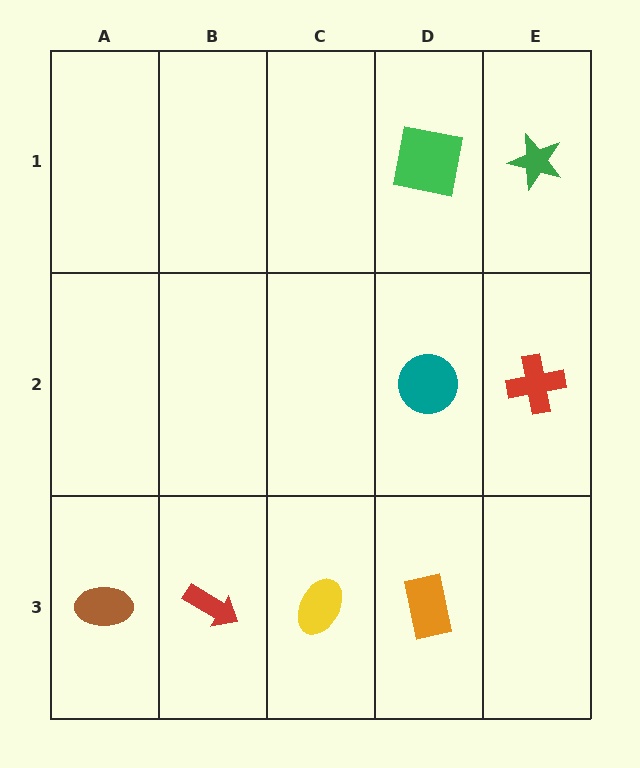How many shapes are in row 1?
2 shapes.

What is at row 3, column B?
A red arrow.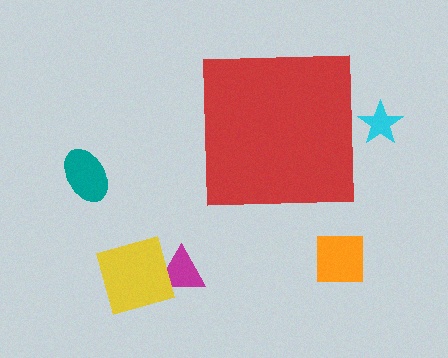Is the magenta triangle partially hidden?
No, the magenta triangle is fully visible.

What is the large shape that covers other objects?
A red square.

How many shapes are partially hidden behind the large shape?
1 shape is partially hidden.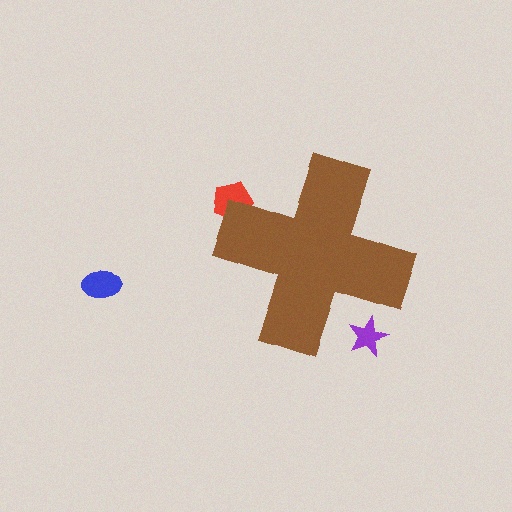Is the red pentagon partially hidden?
Yes, the red pentagon is partially hidden behind the brown cross.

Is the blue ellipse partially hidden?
No, the blue ellipse is fully visible.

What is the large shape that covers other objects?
A brown cross.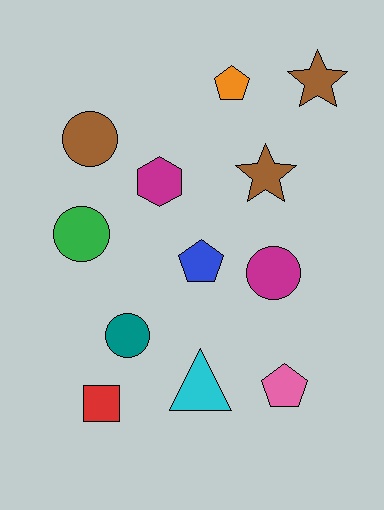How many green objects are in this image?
There is 1 green object.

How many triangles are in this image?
There is 1 triangle.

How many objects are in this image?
There are 12 objects.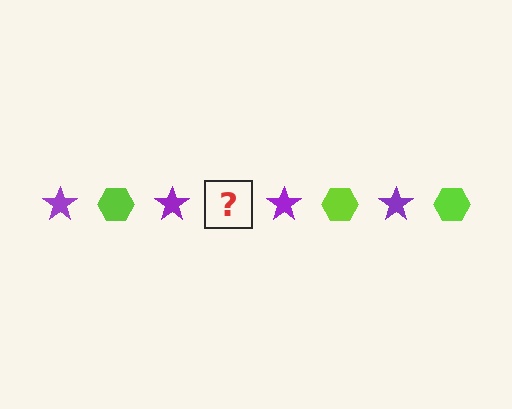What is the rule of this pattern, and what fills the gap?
The rule is that the pattern alternates between purple star and lime hexagon. The gap should be filled with a lime hexagon.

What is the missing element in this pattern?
The missing element is a lime hexagon.